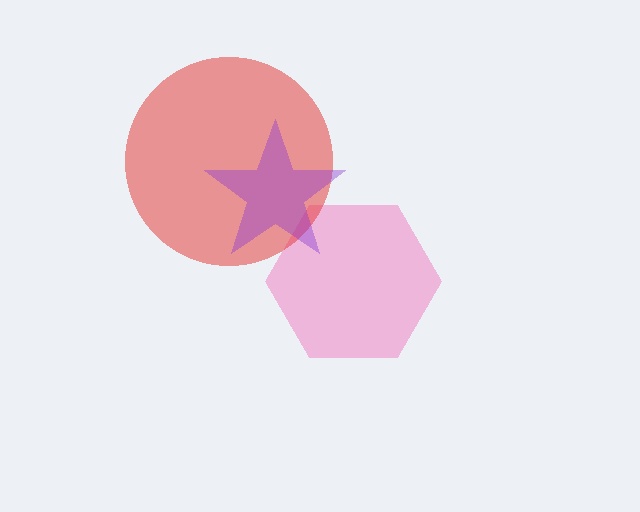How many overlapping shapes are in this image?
There are 3 overlapping shapes in the image.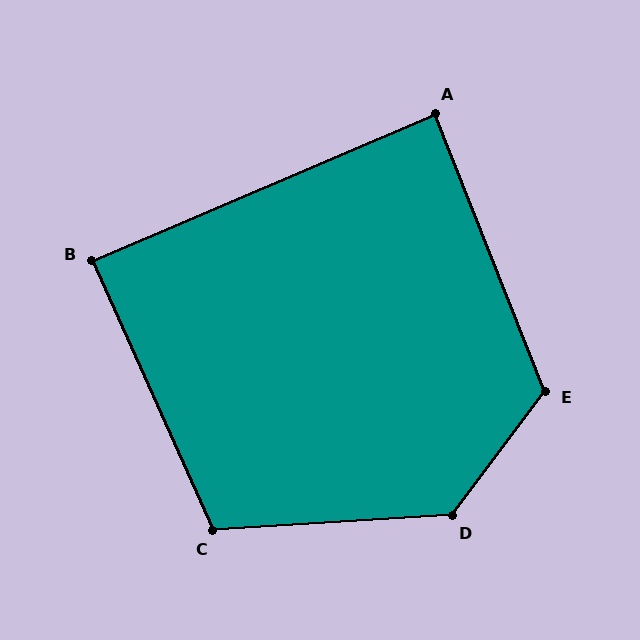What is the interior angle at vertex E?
Approximately 122 degrees (obtuse).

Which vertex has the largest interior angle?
D, at approximately 130 degrees.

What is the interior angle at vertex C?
Approximately 111 degrees (obtuse).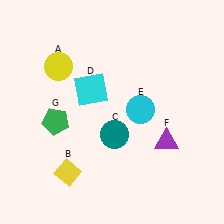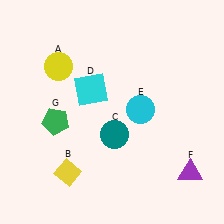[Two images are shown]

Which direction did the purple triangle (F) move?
The purple triangle (F) moved down.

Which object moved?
The purple triangle (F) moved down.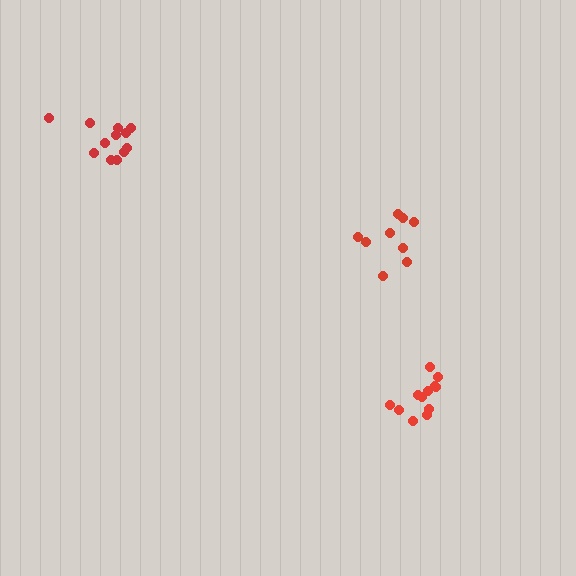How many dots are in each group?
Group 1: 12 dots, Group 2: 12 dots, Group 3: 9 dots (33 total).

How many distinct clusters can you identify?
There are 3 distinct clusters.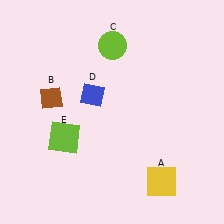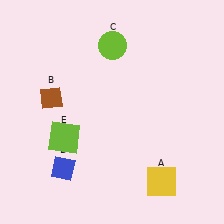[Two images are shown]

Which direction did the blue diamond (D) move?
The blue diamond (D) moved down.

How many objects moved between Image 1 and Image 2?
1 object moved between the two images.